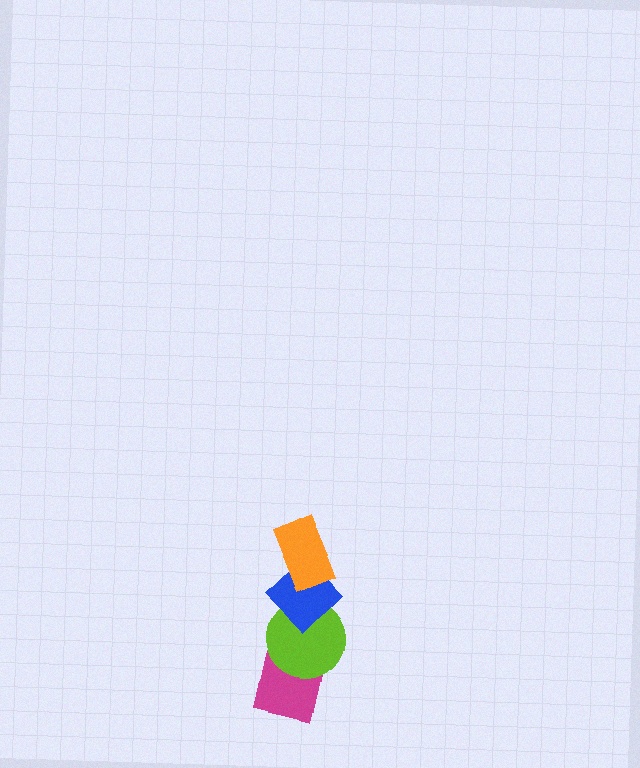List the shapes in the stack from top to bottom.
From top to bottom: the orange rectangle, the blue diamond, the lime circle, the magenta square.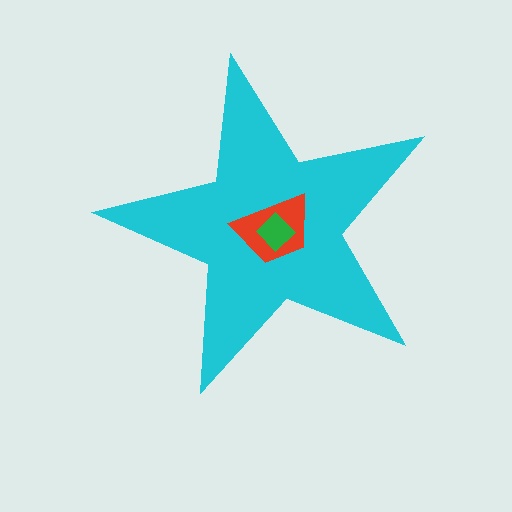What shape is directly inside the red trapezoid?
The green diamond.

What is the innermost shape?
The green diamond.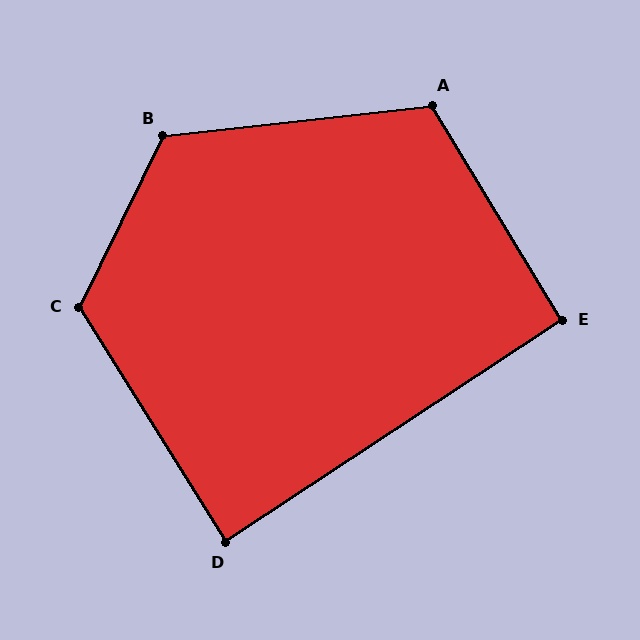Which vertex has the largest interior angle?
B, at approximately 123 degrees.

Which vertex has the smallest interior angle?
D, at approximately 89 degrees.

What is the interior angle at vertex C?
Approximately 122 degrees (obtuse).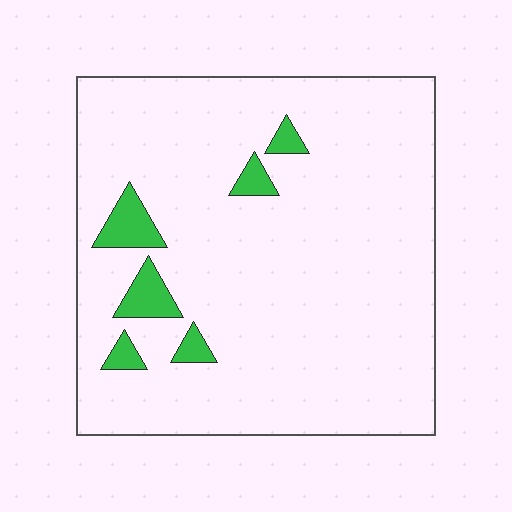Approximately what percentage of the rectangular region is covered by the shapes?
Approximately 5%.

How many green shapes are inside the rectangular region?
6.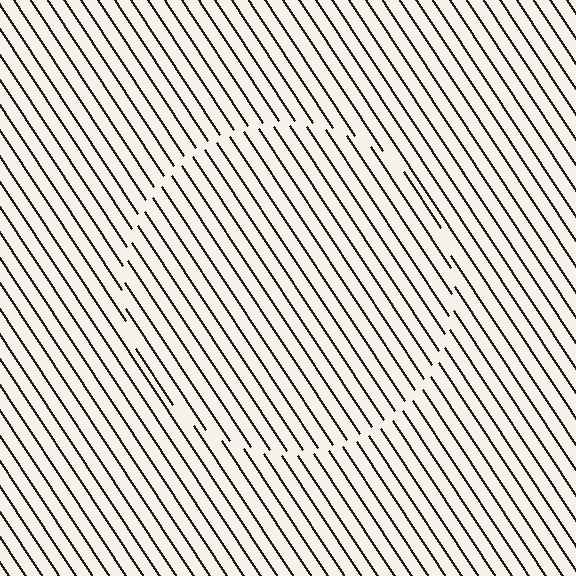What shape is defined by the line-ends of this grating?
An illusory circle. The interior of the shape contains the same grating, shifted by half a period — the contour is defined by the phase discontinuity where line-ends from the inner and outer gratings abut.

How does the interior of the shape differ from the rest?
The interior of the shape contains the same grating, shifted by half a period — the contour is defined by the phase discontinuity where line-ends from the inner and outer gratings abut.